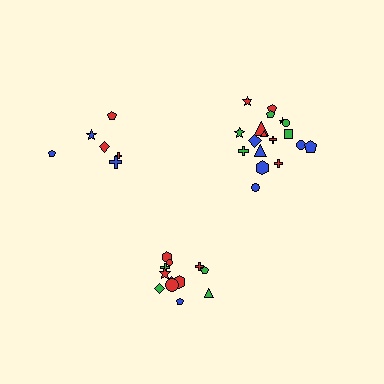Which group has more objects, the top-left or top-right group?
The top-right group.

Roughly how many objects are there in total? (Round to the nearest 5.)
Roughly 35 objects in total.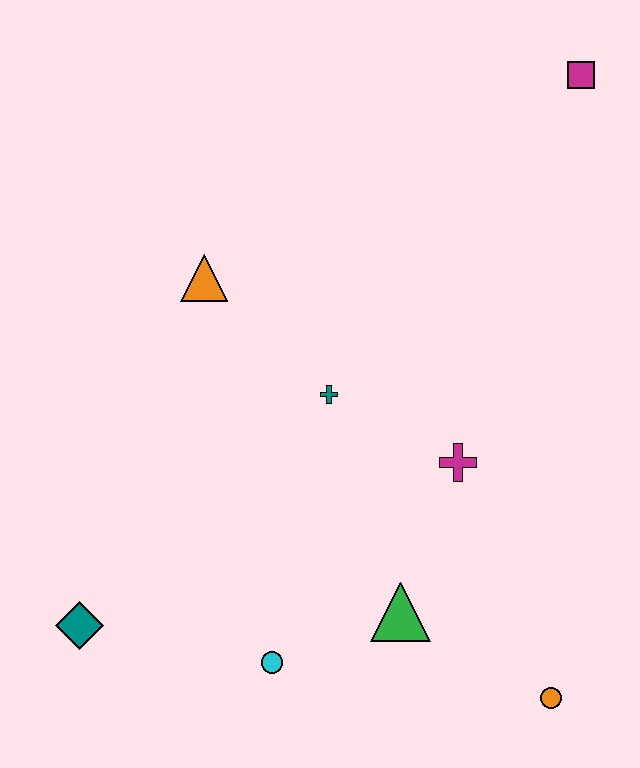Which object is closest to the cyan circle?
The green triangle is closest to the cyan circle.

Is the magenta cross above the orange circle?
Yes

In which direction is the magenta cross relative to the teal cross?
The magenta cross is to the right of the teal cross.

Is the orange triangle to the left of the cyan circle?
Yes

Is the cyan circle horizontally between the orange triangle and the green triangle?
Yes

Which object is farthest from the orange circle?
The magenta square is farthest from the orange circle.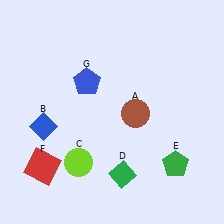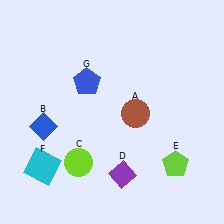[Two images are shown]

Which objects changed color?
D changed from green to purple. E changed from green to lime. F changed from red to cyan.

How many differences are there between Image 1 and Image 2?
There are 3 differences between the two images.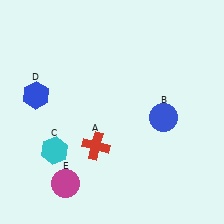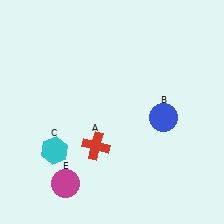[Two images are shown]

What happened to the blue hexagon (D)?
The blue hexagon (D) was removed in Image 2. It was in the top-left area of Image 1.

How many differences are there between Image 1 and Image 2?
There is 1 difference between the two images.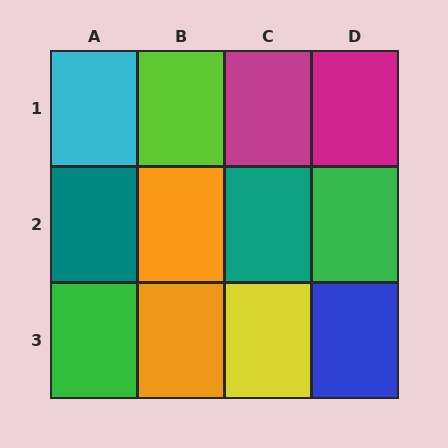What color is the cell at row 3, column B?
Orange.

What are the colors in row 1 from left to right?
Cyan, lime, magenta, magenta.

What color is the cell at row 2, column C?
Teal.